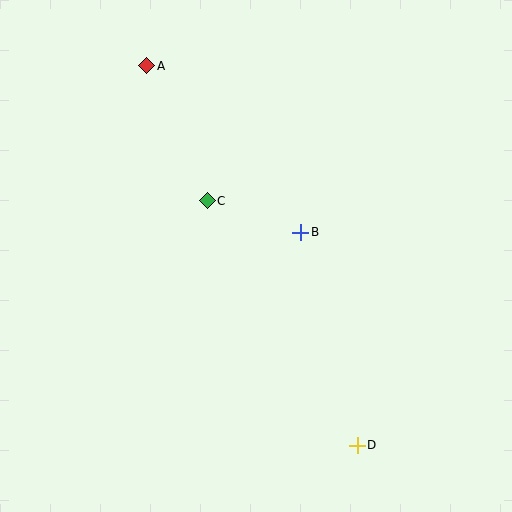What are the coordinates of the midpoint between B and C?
The midpoint between B and C is at (254, 217).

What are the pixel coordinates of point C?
Point C is at (207, 201).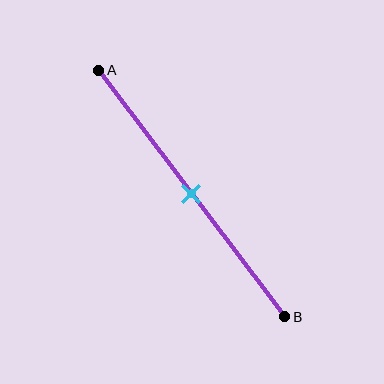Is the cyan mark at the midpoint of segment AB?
Yes, the mark is approximately at the midpoint.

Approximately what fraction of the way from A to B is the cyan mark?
The cyan mark is approximately 50% of the way from A to B.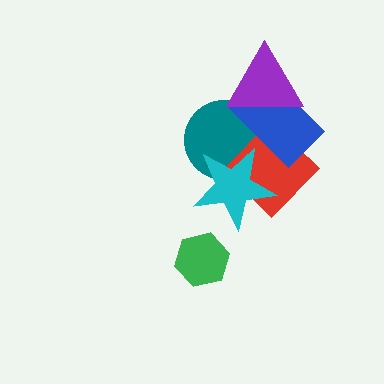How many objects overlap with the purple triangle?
2 objects overlap with the purple triangle.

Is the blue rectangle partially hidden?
Yes, it is partially covered by another shape.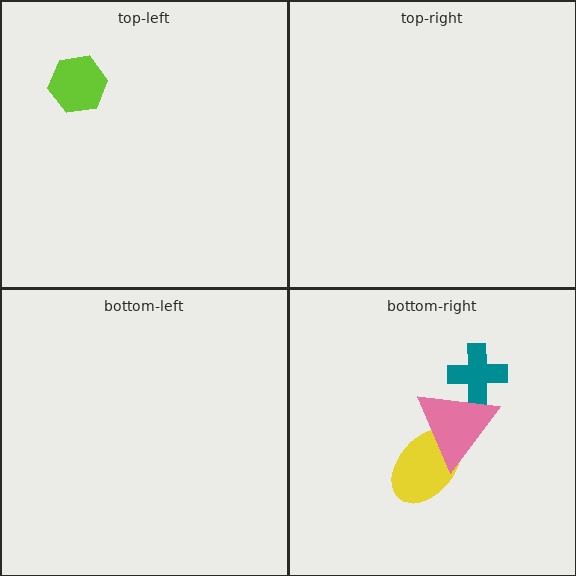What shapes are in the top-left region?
The lime hexagon.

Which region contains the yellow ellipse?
The bottom-right region.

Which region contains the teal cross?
The bottom-right region.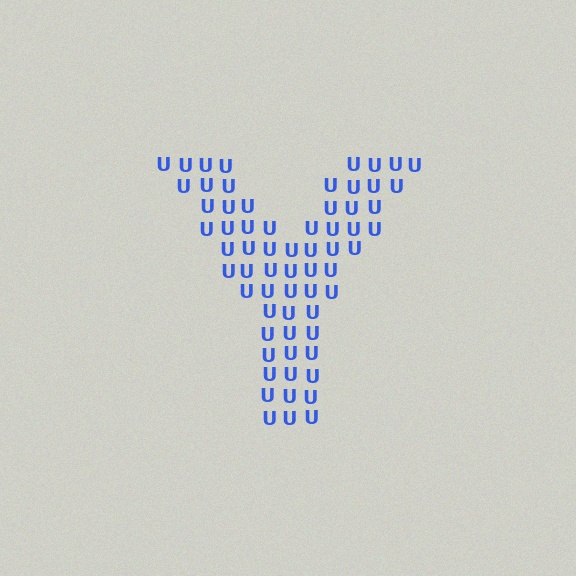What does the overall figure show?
The overall figure shows the letter Y.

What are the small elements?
The small elements are letter U's.